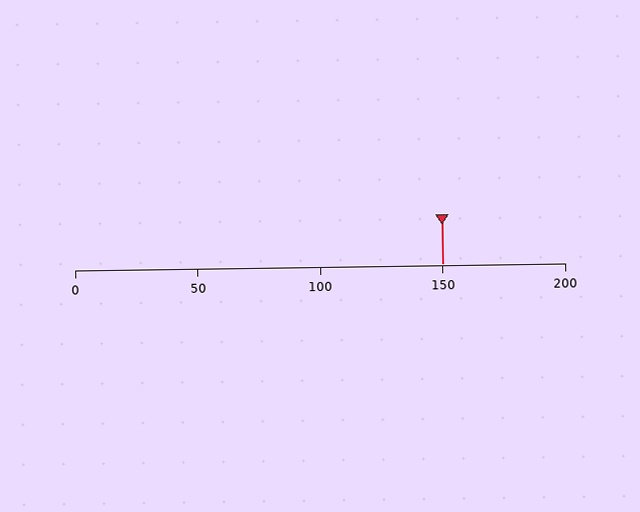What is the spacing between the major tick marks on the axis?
The major ticks are spaced 50 apart.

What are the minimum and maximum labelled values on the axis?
The axis runs from 0 to 200.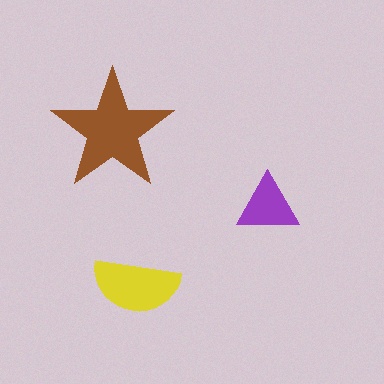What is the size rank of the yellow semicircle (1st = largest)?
2nd.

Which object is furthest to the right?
The purple triangle is rightmost.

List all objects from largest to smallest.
The brown star, the yellow semicircle, the purple triangle.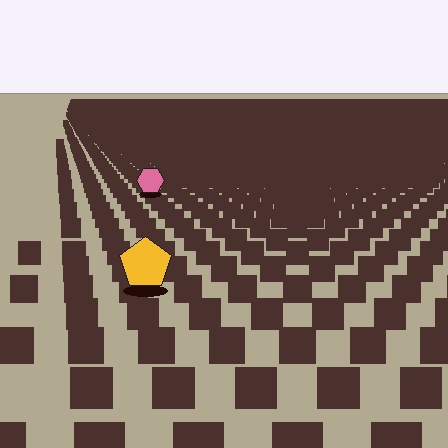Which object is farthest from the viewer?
The pink hexagon is farthest from the viewer. It appears smaller and the ground texture around it is denser.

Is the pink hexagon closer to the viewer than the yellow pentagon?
No. The yellow pentagon is closer — you can tell from the texture gradient: the ground texture is coarser near it.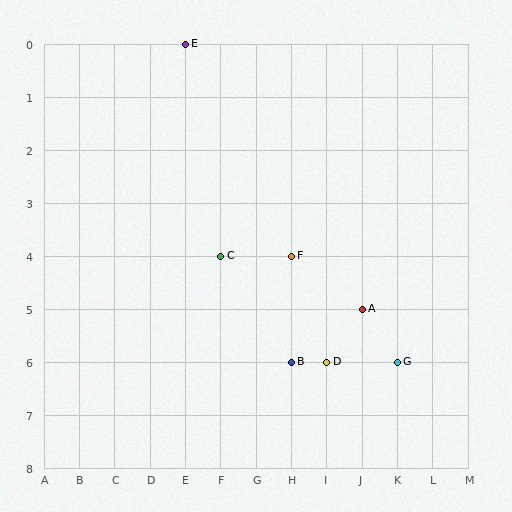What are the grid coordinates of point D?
Point D is at grid coordinates (I, 6).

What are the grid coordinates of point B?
Point B is at grid coordinates (H, 6).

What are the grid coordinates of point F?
Point F is at grid coordinates (H, 4).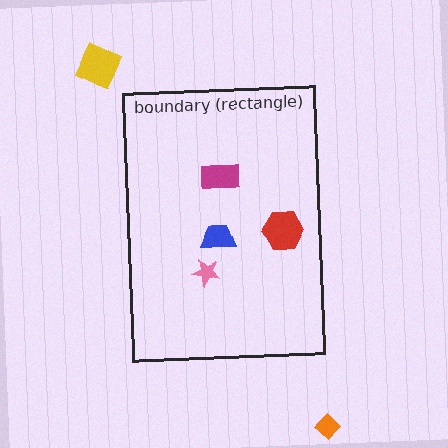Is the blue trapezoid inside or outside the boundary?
Inside.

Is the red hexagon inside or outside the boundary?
Inside.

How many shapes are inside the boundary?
4 inside, 2 outside.